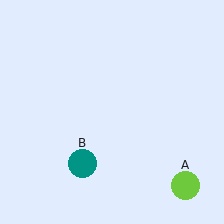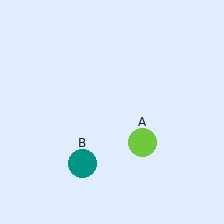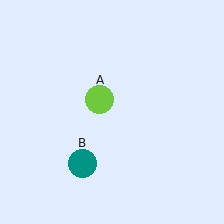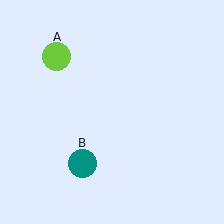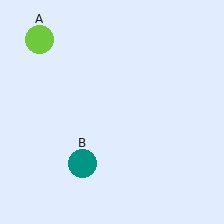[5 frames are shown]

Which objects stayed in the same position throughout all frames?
Teal circle (object B) remained stationary.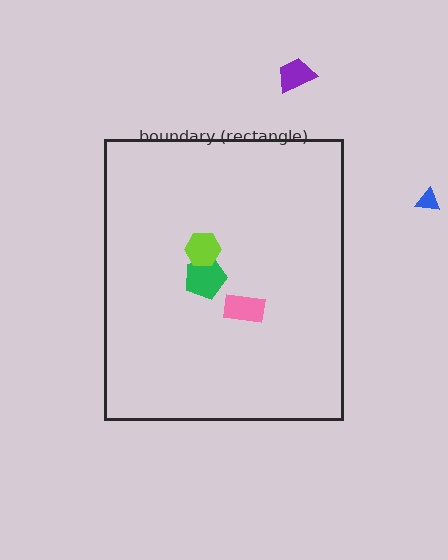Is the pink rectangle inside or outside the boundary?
Inside.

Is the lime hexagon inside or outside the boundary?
Inside.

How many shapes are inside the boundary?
3 inside, 2 outside.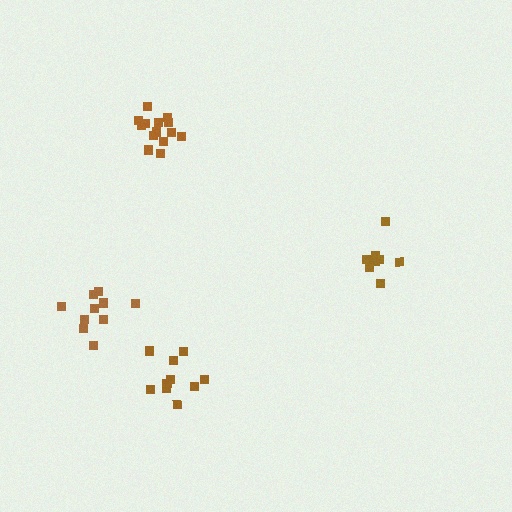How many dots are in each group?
Group 1: 10 dots, Group 2: 14 dots, Group 3: 9 dots, Group 4: 10 dots (43 total).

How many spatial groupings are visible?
There are 4 spatial groupings.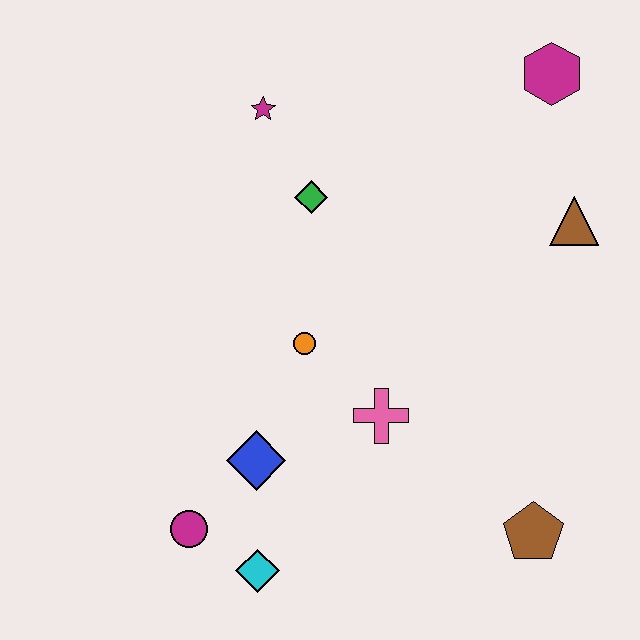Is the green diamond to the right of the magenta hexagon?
No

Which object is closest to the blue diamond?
The magenta circle is closest to the blue diamond.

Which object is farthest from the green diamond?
The brown pentagon is farthest from the green diamond.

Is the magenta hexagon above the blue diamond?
Yes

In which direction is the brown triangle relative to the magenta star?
The brown triangle is to the right of the magenta star.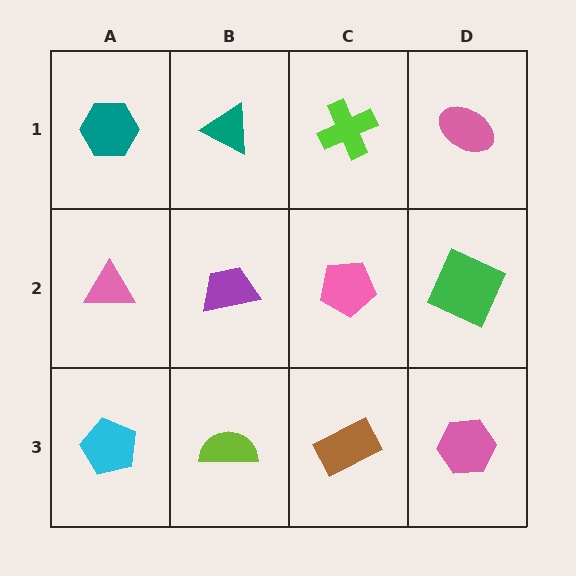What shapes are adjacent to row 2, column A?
A teal hexagon (row 1, column A), a cyan pentagon (row 3, column A), a purple trapezoid (row 2, column B).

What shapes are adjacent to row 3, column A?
A pink triangle (row 2, column A), a lime semicircle (row 3, column B).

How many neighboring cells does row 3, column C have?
3.